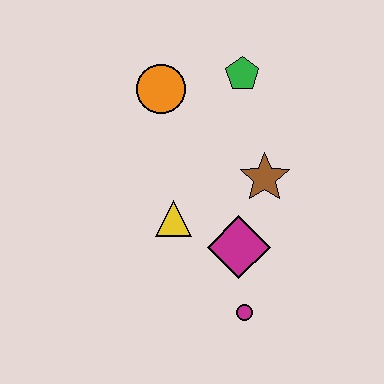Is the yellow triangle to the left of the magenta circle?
Yes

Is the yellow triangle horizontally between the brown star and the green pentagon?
No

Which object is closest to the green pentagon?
The orange circle is closest to the green pentagon.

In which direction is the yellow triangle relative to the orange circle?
The yellow triangle is below the orange circle.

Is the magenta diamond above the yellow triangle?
No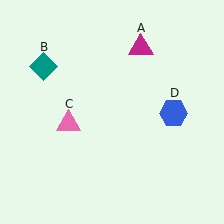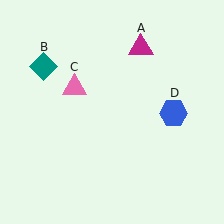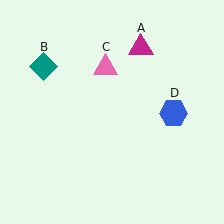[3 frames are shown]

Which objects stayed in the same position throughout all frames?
Magenta triangle (object A) and teal diamond (object B) and blue hexagon (object D) remained stationary.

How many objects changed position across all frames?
1 object changed position: pink triangle (object C).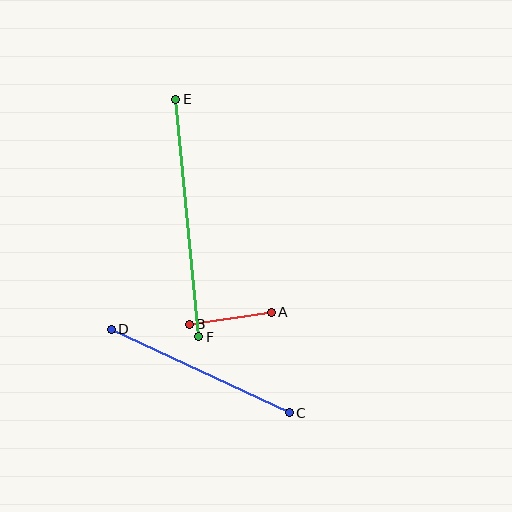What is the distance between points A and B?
The distance is approximately 83 pixels.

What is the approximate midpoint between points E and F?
The midpoint is at approximately (187, 218) pixels.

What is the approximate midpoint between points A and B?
The midpoint is at approximately (230, 318) pixels.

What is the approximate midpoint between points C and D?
The midpoint is at approximately (200, 371) pixels.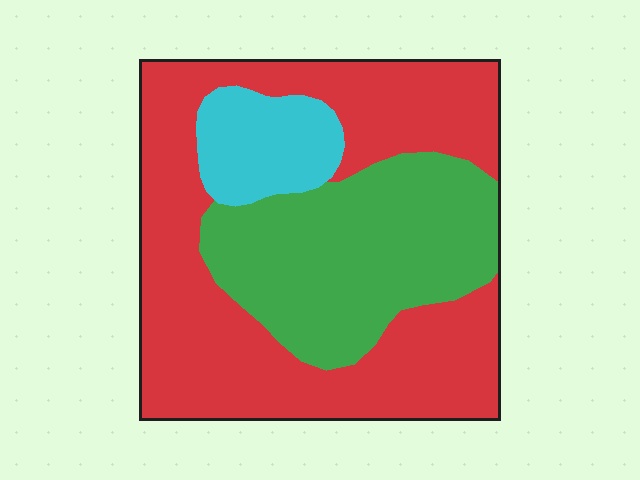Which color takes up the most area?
Red, at roughly 55%.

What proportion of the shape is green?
Green takes up about one third (1/3) of the shape.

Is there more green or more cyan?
Green.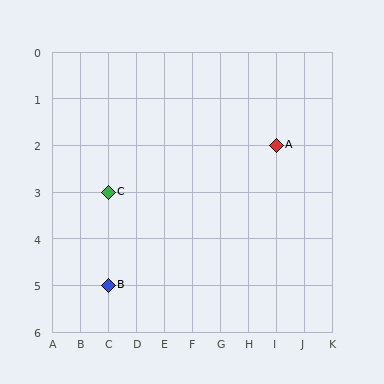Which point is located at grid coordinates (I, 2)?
Point A is at (I, 2).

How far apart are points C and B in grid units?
Points C and B are 2 rows apart.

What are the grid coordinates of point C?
Point C is at grid coordinates (C, 3).